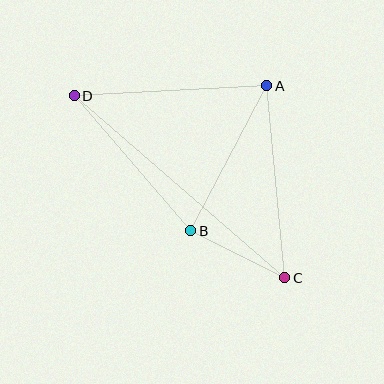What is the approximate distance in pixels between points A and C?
The distance between A and C is approximately 193 pixels.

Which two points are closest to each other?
Points B and C are closest to each other.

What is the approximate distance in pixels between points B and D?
The distance between B and D is approximately 179 pixels.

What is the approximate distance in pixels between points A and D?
The distance between A and D is approximately 193 pixels.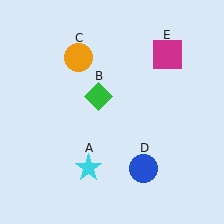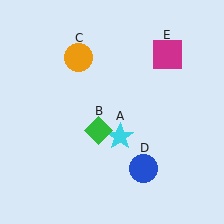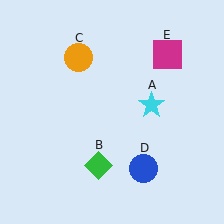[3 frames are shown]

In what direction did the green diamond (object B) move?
The green diamond (object B) moved down.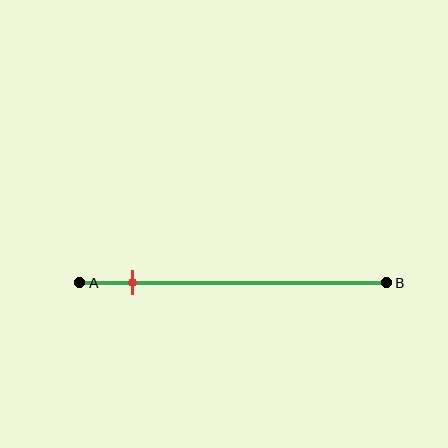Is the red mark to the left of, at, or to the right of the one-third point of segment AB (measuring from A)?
The red mark is to the left of the one-third point of segment AB.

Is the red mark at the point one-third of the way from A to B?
No, the mark is at about 15% from A, not at the 33% one-third point.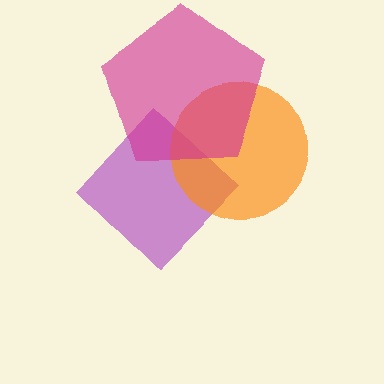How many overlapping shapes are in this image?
There are 3 overlapping shapes in the image.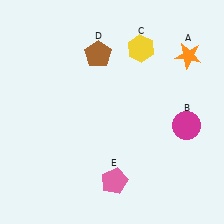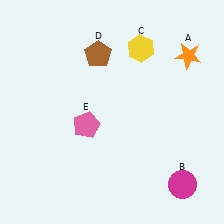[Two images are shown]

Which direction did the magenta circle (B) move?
The magenta circle (B) moved down.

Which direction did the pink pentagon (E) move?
The pink pentagon (E) moved up.